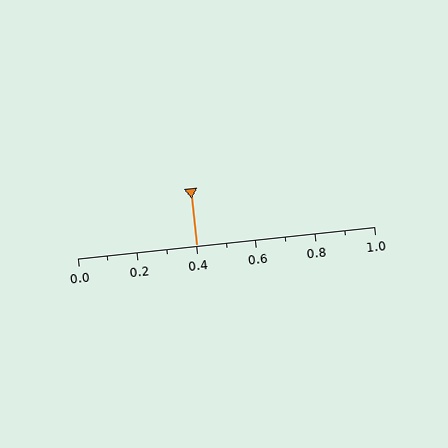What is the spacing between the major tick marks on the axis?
The major ticks are spaced 0.2 apart.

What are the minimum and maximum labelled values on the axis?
The axis runs from 0.0 to 1.0.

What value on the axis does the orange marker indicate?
The marker indicates approximately 0.4.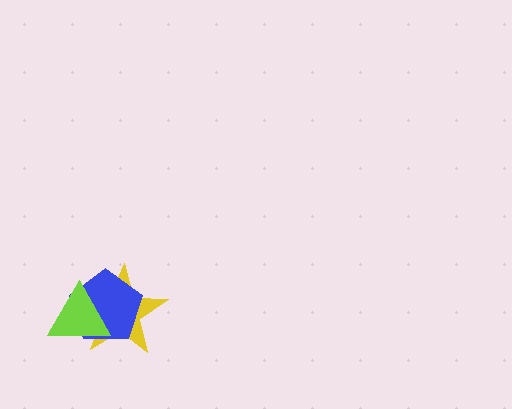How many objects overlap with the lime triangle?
2 objects overlap with the lime triangle.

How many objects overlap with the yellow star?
2 objects overlap with the yellow star.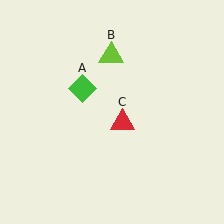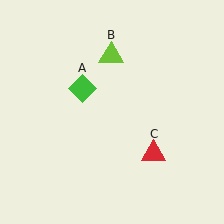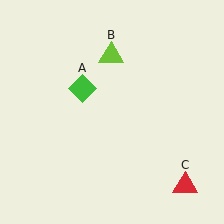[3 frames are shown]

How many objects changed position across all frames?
1 object changed position: red triangle (object C).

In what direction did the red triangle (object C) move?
The red triangle (object C) moved down and to the right.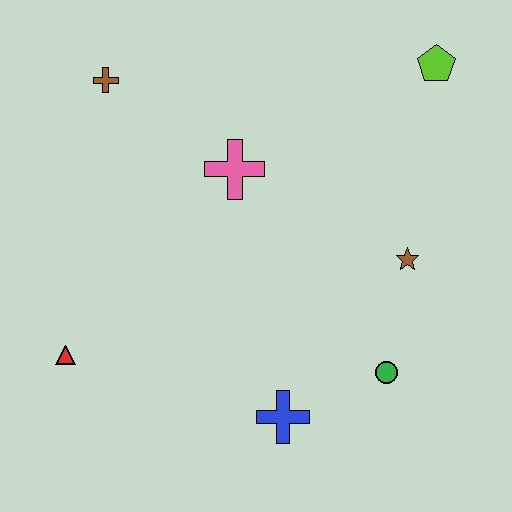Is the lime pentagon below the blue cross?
No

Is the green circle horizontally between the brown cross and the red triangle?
No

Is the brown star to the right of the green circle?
Yes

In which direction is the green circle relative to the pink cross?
The green circle is below the pink cross.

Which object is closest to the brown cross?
The pink cross is closest to the brown cross.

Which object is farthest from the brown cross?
The green circle is farthest from the brown cross.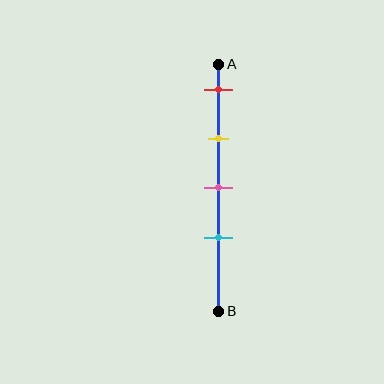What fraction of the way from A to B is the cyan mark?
The cyan mark is approximately 70% (0.7) of the way from A to B.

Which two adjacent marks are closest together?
The pink and cyan marks are the closest adjacent pair.